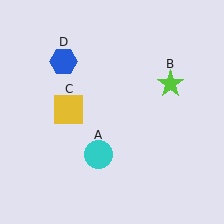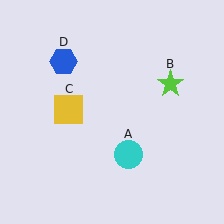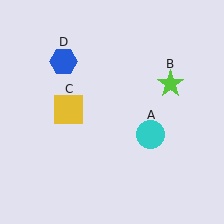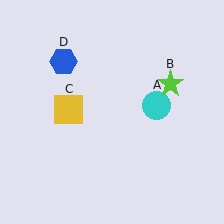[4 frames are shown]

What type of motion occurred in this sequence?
The cyan circle (object A) rotated counterclockwise around the center of the scene.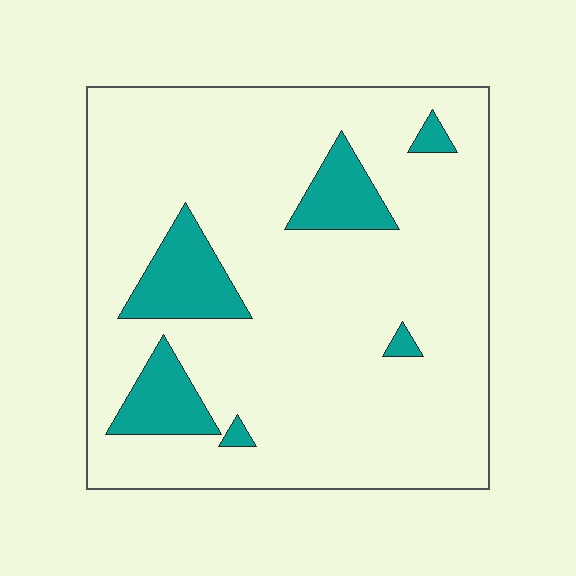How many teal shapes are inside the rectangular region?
6.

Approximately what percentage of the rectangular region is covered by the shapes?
Approximately 15%.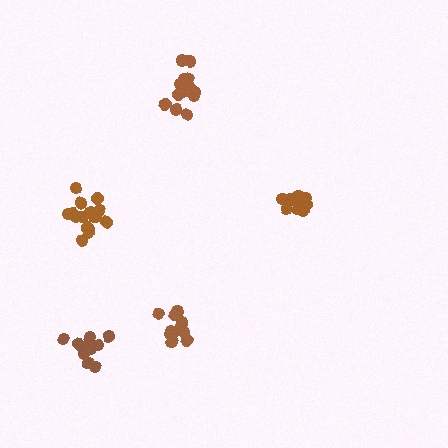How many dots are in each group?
Group 1: 13 dots, Group 2: 17 dots, Group 3: 12 dots, Group 4: 14 dots, Group 5: 11 dots (67 total).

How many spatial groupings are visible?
There are 5 spatial groupings.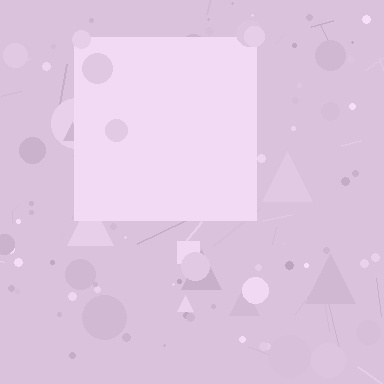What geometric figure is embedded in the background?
A square is embedded in the background.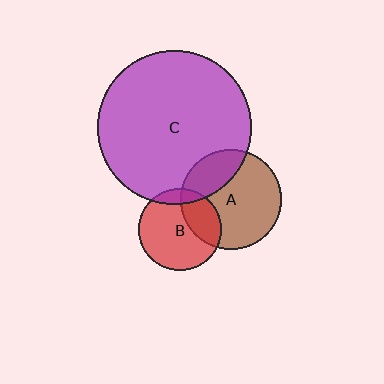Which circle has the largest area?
Circle C (purple).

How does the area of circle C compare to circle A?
Approximately 2.4 times.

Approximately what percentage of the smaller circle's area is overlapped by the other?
Approximately 25%.